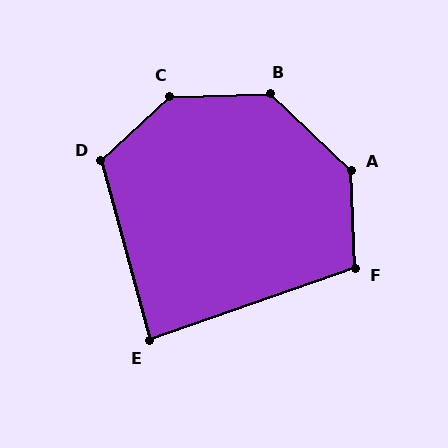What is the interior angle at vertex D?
Approximately 118 degrees (obtuse).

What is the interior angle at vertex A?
Approximately 135 degrees (obtuse).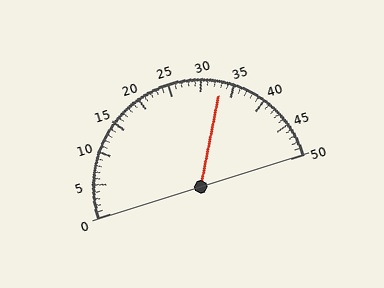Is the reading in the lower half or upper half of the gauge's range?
The reading is in the upper half of the range (0 to 50).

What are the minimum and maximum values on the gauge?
The gauge ranges from 0 to 50.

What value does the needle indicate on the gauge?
The needle indicates approximately 33.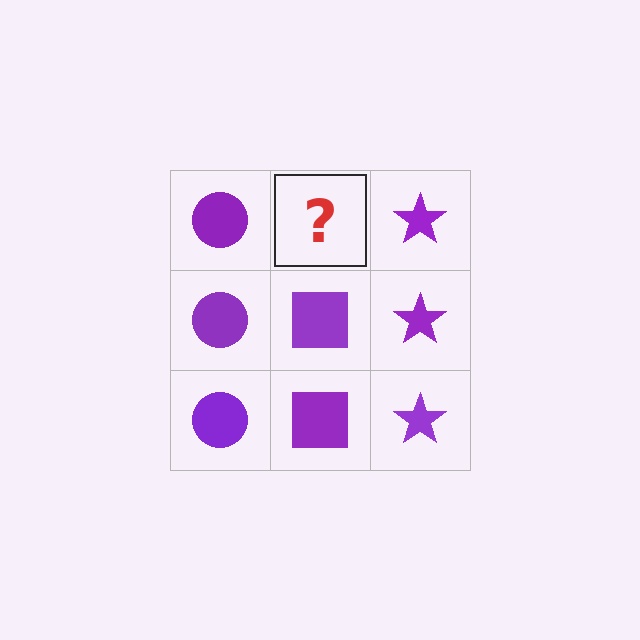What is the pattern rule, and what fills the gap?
The rule is that each column has a consistent shape. The gap should be filled with a purple square.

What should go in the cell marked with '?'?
The missing cell should contain a purple square.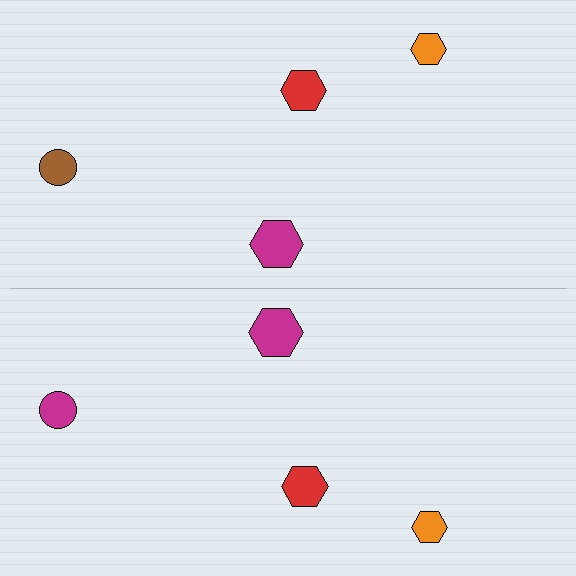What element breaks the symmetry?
The magenta circle on the bottom side breaks the symmetry — its mirror counterpart is brown.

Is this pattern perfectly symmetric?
No, the pattern is not perfectly symmetric. The magenta circle on the bottom side breaks the symmetry — its mirror counterpart is brown.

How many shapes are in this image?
There are 8 shapes in this image.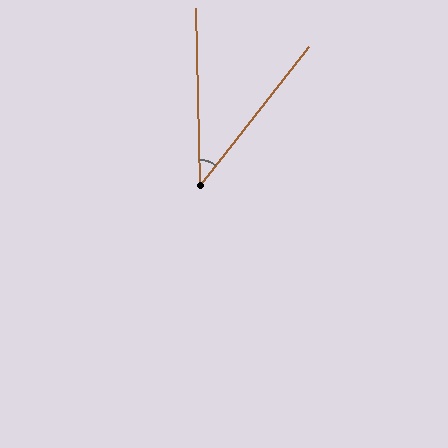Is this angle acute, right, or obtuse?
It is acute.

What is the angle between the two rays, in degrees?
Approximately 40 degrees.